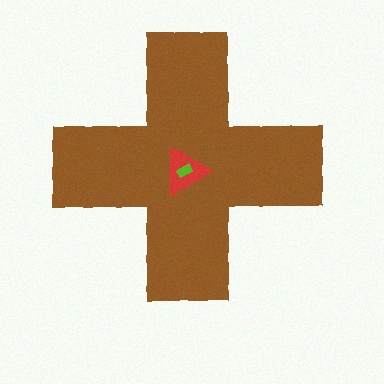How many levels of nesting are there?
3.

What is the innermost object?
The lime rectangle.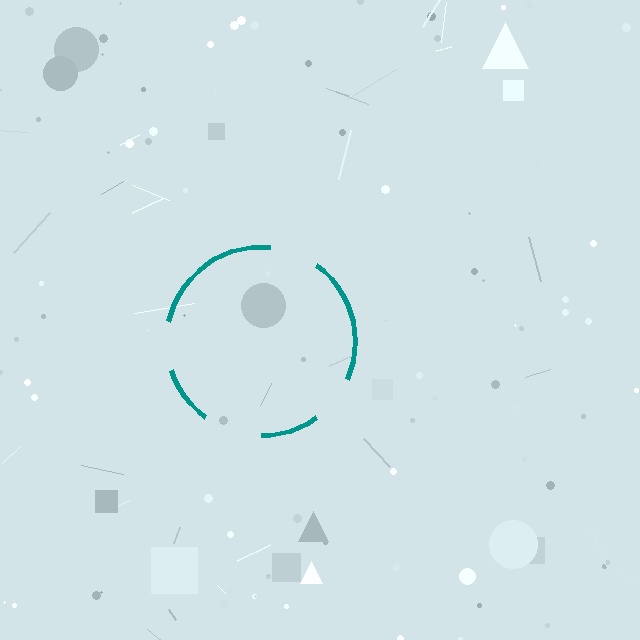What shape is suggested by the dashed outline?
The dashed outline suggests a circle.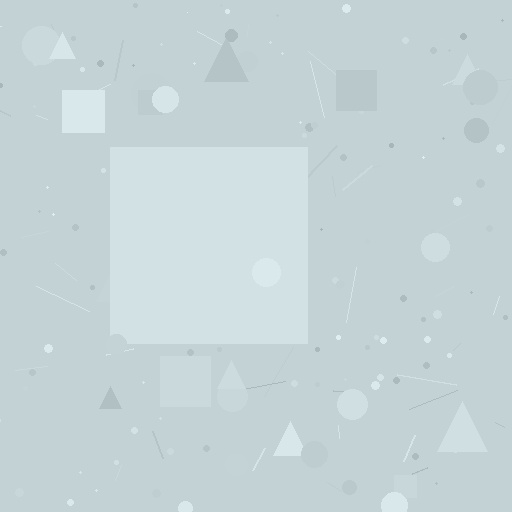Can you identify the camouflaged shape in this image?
The camouflaged shape is a square.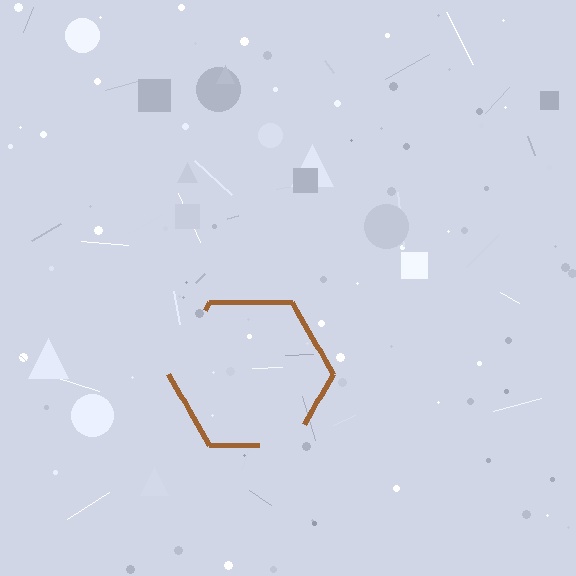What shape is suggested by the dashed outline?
The dashed outline suggests a hexagon.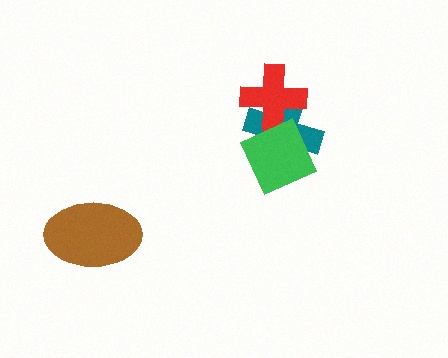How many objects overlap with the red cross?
1 object overlaps with the red cross.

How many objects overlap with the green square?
1 object overlaps with the green square.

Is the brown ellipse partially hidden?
No, no other shape covers it.